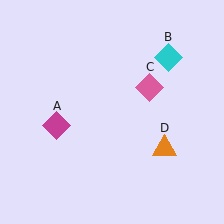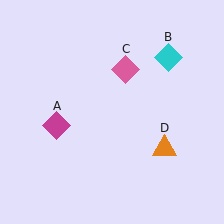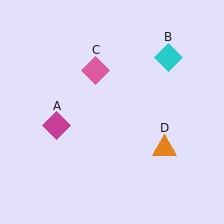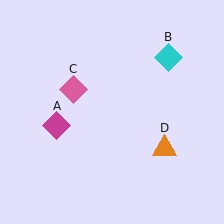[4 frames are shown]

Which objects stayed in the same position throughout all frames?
Magenta diamond (object A) and cyan diamond (object B) and orange triangle (object D) remained stationary.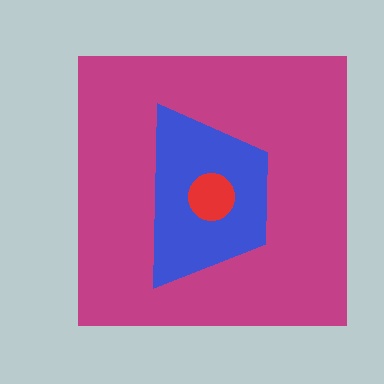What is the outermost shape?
The magenta square.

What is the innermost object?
The red circle.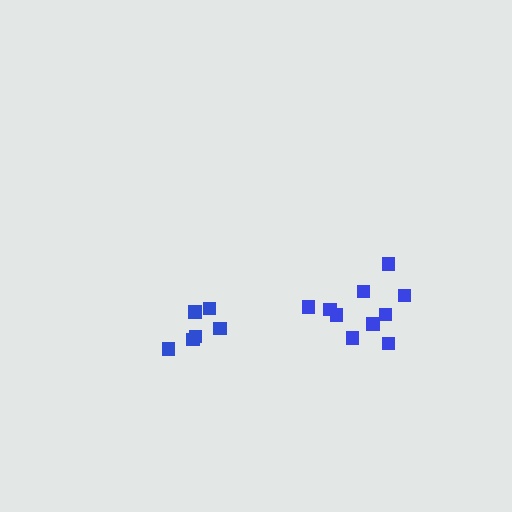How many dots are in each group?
Group 1: 6 dots, Group 2: 10 dots (16 total).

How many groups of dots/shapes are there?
There are 2 groups.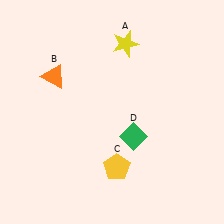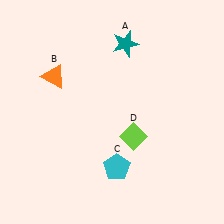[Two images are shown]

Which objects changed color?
A changed from yellow to teal. C changed from yellow to cyan. D changed from green to lime.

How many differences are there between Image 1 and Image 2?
There are 3 differences between the two images.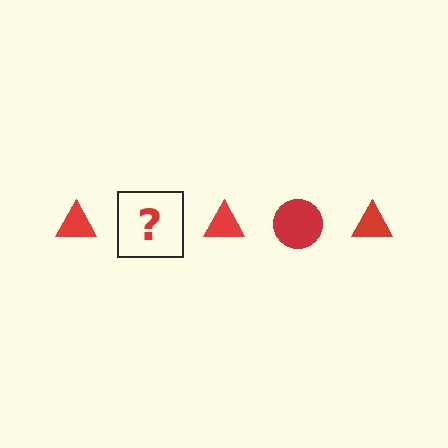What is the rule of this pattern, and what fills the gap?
The rule is that the pattern cycles through triangle, circle shapes in red. The gap should be filled with a red circle.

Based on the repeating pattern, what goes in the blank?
The blank should be a red circle.